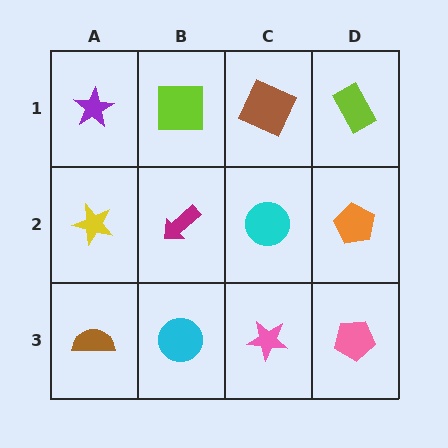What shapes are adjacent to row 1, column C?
A cyan circle (row 2, column C), a lime square (row 1, column B), a lime rectangle (row 1, column D).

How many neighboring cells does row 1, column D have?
2.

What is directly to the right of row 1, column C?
A lime rectangle.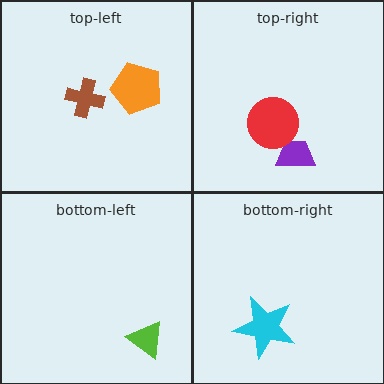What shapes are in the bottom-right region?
The cyan star.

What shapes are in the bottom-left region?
The lime triangle.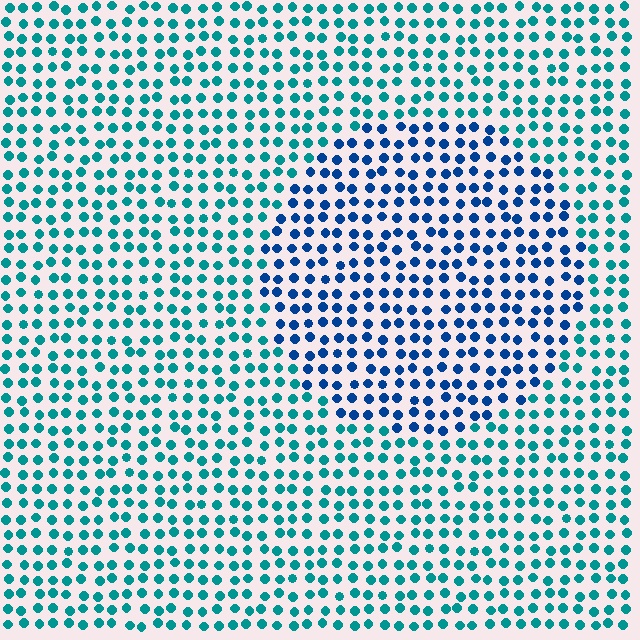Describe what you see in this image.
The image is filled with small teal elements in a uniform arrangement. A circle-shaped region is visible where the elements are tinted to a slightly different hue, forming a subtle color boundary.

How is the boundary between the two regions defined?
The boundary is defined purely by a slight shift in hue (about 36 degrees). Spacing, size, and orientation are identical on both sides.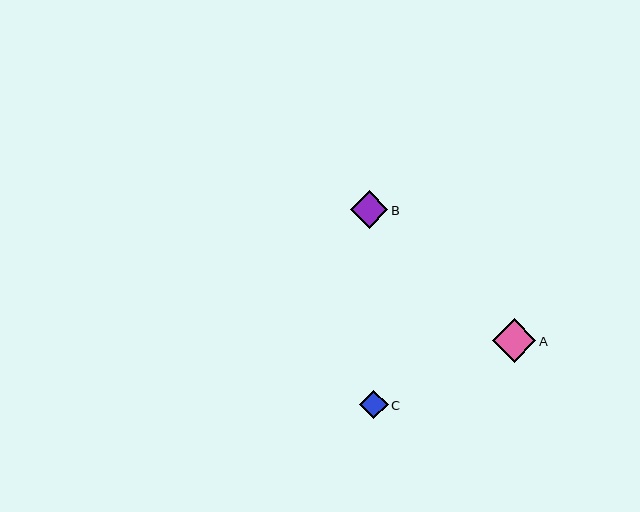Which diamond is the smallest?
Diamond C is the smallest with a size of approximately 29 pixels.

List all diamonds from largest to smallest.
From largest to smallest: A, B, C.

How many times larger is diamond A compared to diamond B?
Diamond A is approximately 1.2 times the size of diamond B.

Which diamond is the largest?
Diamond A is the largest with a size of approximately 44 pixels.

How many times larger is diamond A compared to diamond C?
Diamond A is approximately 1.5 times the size of diamond C.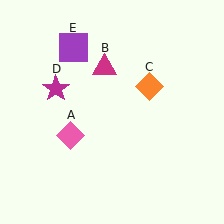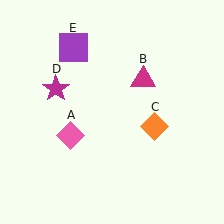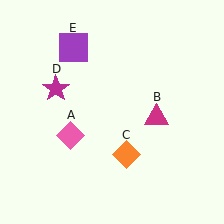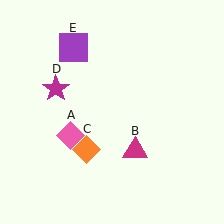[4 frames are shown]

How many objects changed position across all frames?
2 objects changed position: magenta triangle (object B), orange diamond (object C).